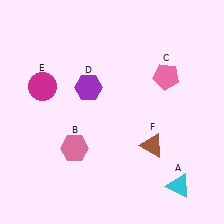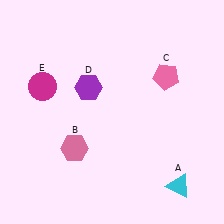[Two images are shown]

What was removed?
The brown triangle (F) was removed in Image 2.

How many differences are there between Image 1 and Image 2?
There is 1 difference between the two images.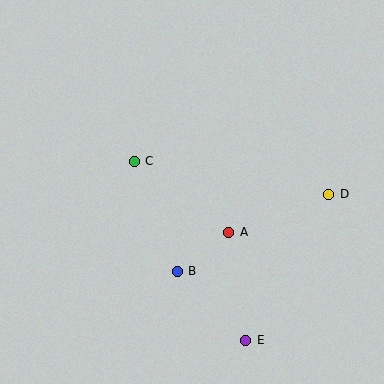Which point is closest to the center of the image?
Point A at (229, 232) is closest to the center.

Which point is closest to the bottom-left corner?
Point B is closest to the bottom-left corner.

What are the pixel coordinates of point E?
Point E is at (246, 340).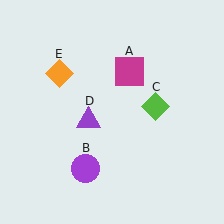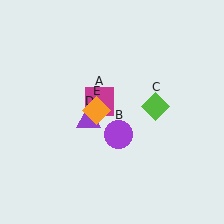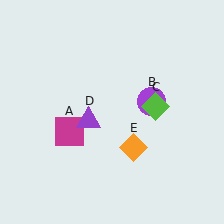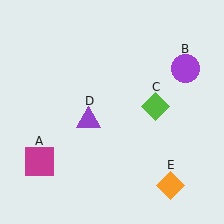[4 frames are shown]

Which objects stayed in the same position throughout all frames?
Lime diamond (object C) and purple triangle (object D) remained stationary.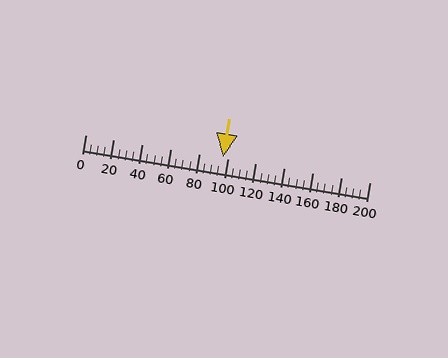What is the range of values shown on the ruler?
The ruler shows values from 0 to 200.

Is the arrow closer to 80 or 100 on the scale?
The arrow is closer to 100.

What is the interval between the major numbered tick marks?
The major tick marks are spaced 20 units apart.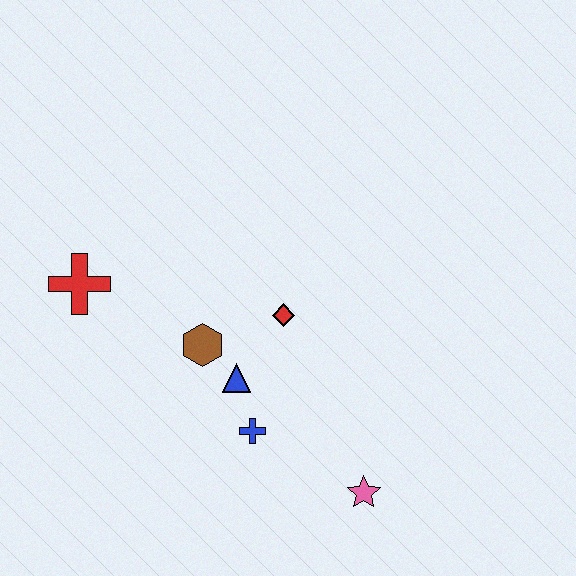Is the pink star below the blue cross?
Yes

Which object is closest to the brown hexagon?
The blue triangle is closest to the brown hexagon.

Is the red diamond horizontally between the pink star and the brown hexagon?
Yes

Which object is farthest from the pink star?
The red cross is farthest from the pink star.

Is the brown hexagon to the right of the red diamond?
No